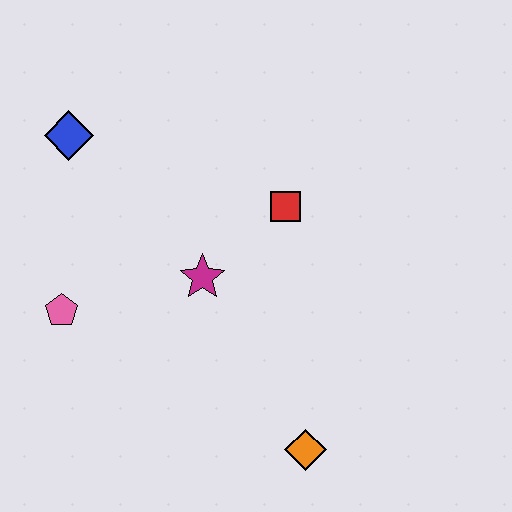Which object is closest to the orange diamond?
The magenta star is closest to the orange diamond.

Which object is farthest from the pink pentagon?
The orange diamond is farthest from the pink pentagon.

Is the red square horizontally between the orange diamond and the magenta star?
Yes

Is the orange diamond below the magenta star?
Yes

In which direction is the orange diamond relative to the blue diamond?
The orange diamond is below the blue diamond.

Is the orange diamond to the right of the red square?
Yes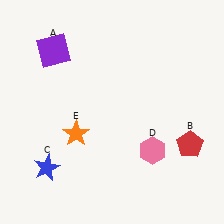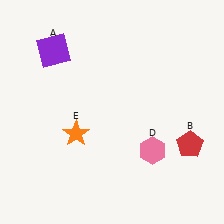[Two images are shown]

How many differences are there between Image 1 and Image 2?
There is 1 difference between the two images.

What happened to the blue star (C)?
The blue star (C) was removed in Image 2. It was in the bottom-left area of Image 1.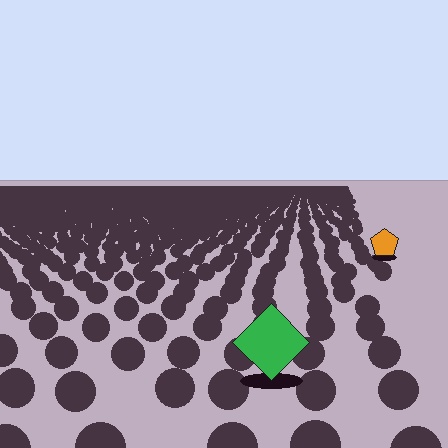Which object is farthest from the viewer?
The orange pentagon is farthest from the viewer. It appears smaller and the ground texture around it is denser.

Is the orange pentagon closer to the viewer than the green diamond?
No. The green diamond is closer — you can tell from the texture gradient: the ground texture is coarser near it.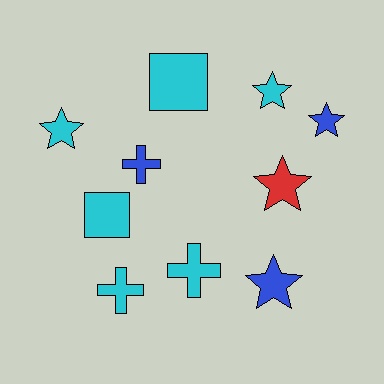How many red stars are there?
There is 1 red star.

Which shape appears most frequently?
Star, with 5 objects.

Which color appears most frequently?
Cyan, with 6 objects.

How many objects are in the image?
There are 10 objects.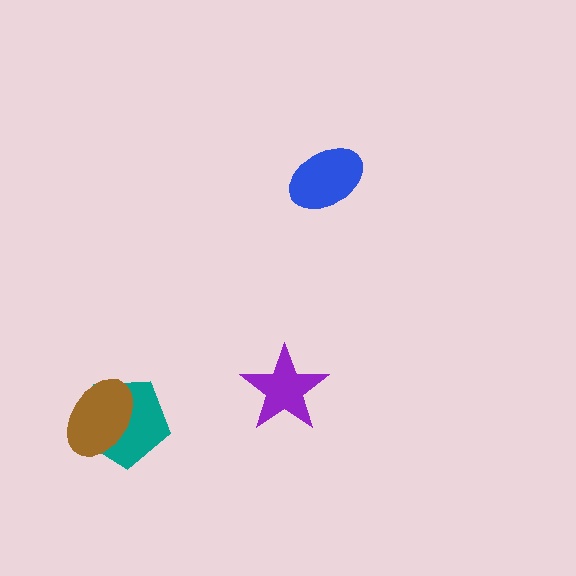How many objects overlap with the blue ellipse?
0 objects overlap with the blue ellipse.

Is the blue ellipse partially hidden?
No, no other shape covers it.